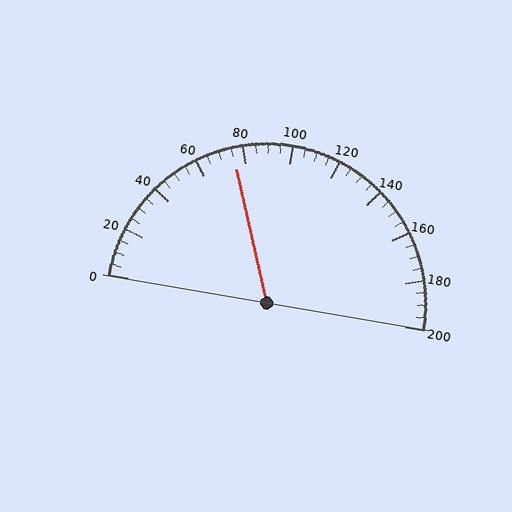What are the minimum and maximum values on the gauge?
The gauge ranges from 0 to 200.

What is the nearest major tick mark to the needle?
The nearest major tick mark is 80.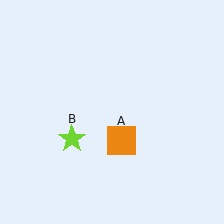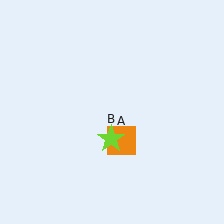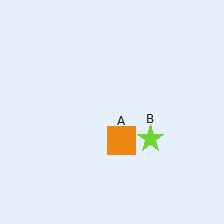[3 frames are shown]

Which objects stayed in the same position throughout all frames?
Orange square (object A) remained stationary.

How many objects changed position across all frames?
1 object changed position: lime star (object B).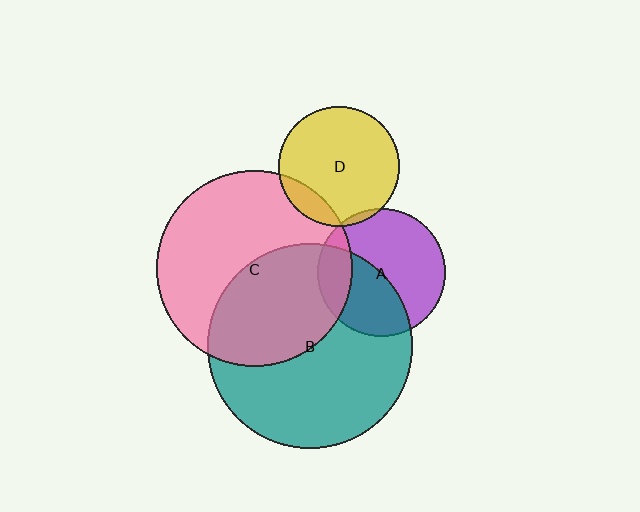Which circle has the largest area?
Circle B (teal).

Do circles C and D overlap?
Yes.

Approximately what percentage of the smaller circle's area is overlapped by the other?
Approximately 10%.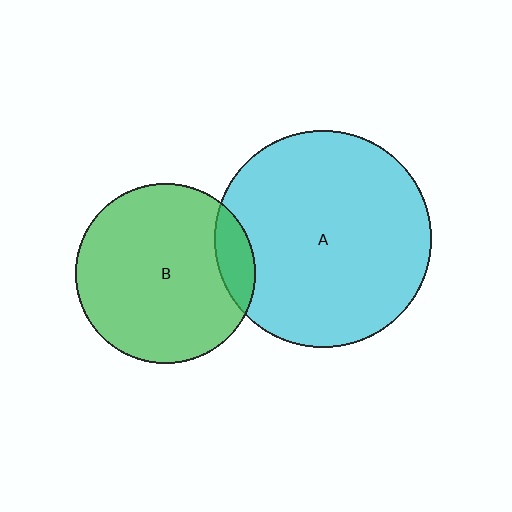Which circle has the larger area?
Circle A (cyan).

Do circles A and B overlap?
Yes.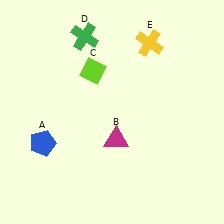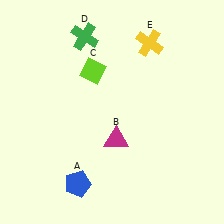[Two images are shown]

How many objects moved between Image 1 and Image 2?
1 object moved between the two images.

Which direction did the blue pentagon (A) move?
The blue pentagon (A) moved down.